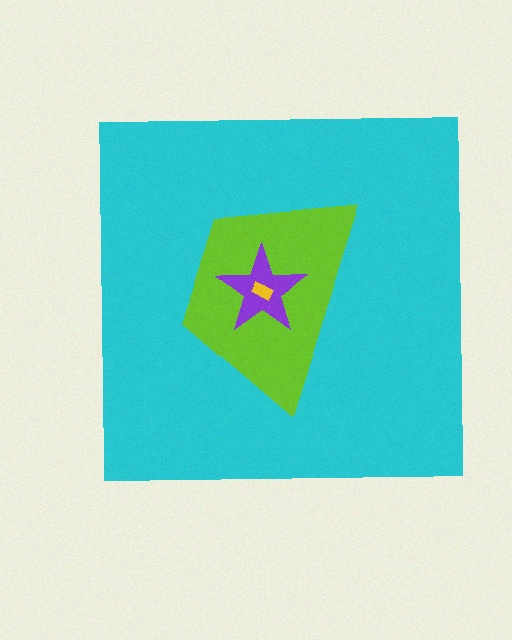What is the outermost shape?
The cyan square.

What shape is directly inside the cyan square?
The lime trapezoid.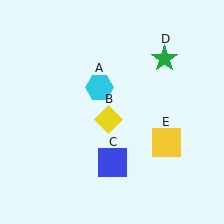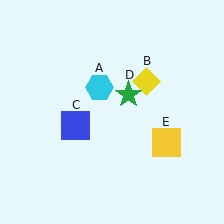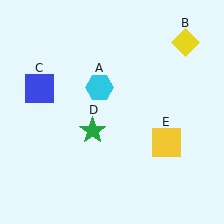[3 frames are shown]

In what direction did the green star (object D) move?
The green star (object D) moved down and to the left.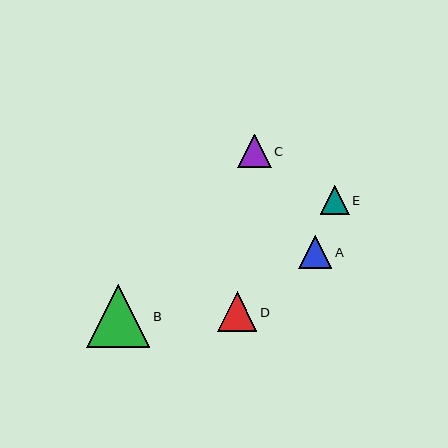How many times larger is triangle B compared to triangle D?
Triangle B is approximately 1.6 times the size of triangle D.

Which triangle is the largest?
Triangle B is the largest with a size of approximately 63 pixels.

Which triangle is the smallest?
Triangle E is the smallest with a size of approximately 29 pixels.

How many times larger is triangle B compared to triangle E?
Triangle B is approximately 2.2 times the size of triangle E.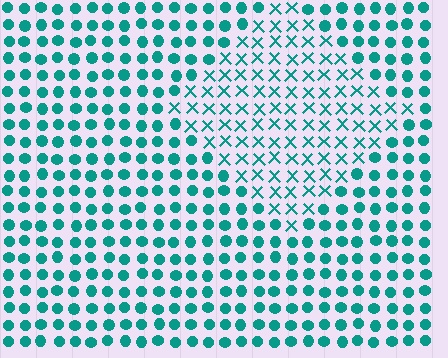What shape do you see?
I see a diamond.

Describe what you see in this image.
The image is filled with small teal elements arranged in a uniform grid. A diamond-shaped region contains X marks, while the surrounding area contains circles. The boundary is defined purely by the change in element shape.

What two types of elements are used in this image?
The image uses X marks inside the diamond region and circles outside it.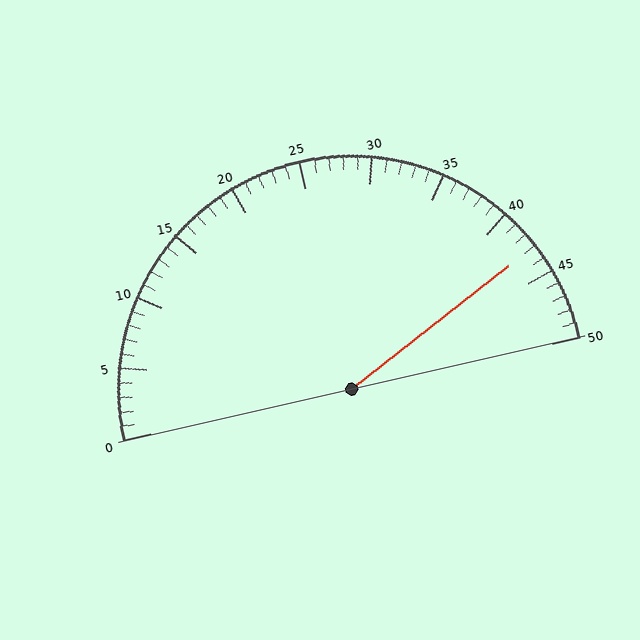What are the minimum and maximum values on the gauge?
The gauge ranges from 0 to 50.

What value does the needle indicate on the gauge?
The needle indicates approximately 43.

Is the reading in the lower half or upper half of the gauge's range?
The reading is in the upper half of the range (0 to 50).